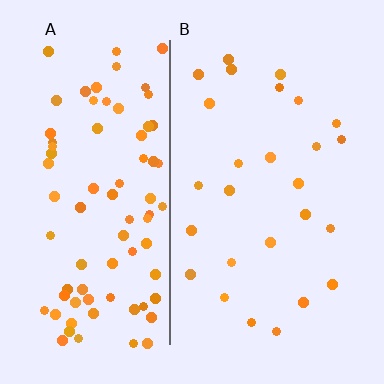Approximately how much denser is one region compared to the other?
Approximately 3.2× — region A over region B.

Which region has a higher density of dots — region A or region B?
A (the left).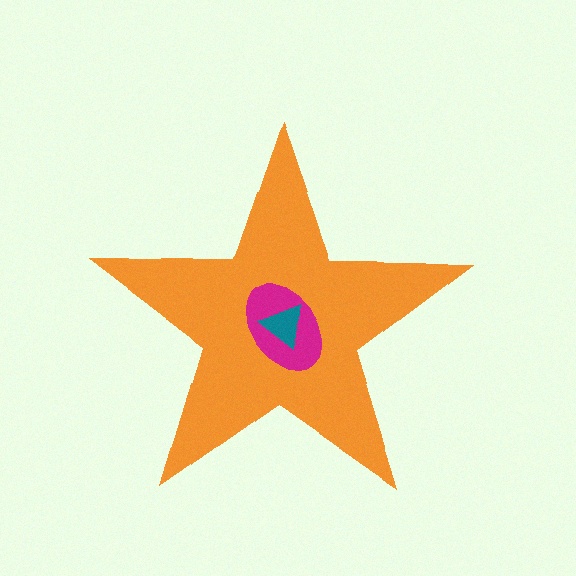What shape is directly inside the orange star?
The magenta ellipse.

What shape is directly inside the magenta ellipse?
The teal triangle.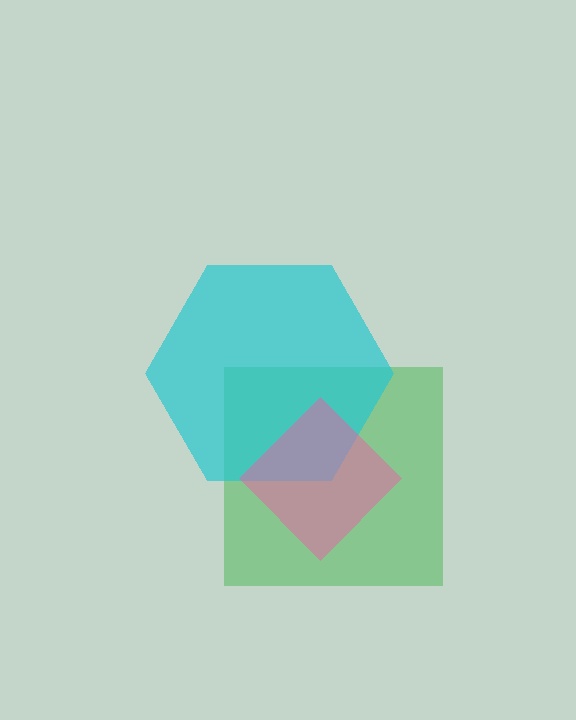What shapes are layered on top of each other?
The layered shapes are: a green square, a cyan hexagon, a pink diamond.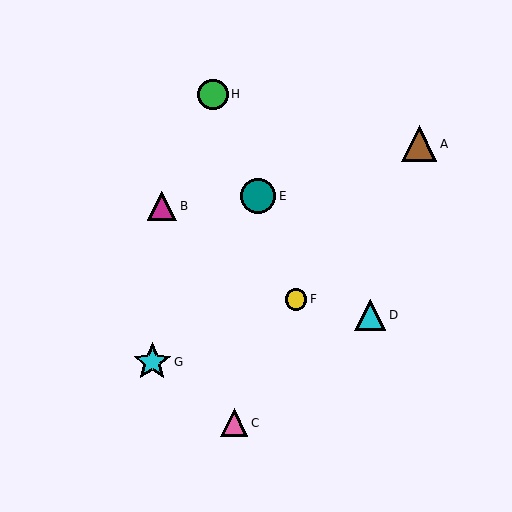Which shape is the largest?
The cyan star (labeled G) is the largest.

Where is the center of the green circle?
The center of the green circle is at (213, 94).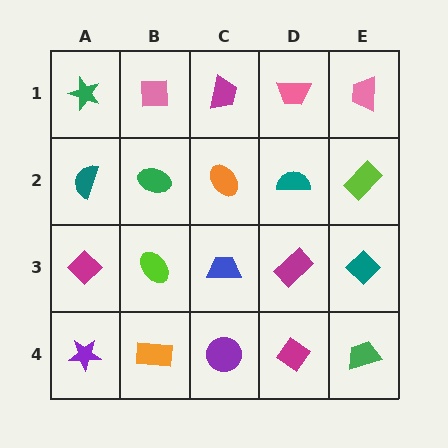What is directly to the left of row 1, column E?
A pink trapezoid.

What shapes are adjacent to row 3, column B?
A green ellipse (row 2, column B), an orange rectangle (row 4, column B), a magenta diamond (row 3, column A), a blue trapezoid (row 3, column C).